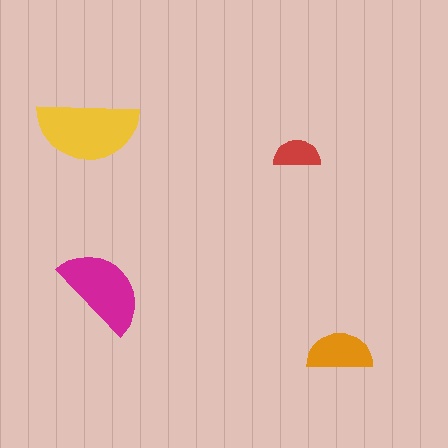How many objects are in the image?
There are 4 objects in the image.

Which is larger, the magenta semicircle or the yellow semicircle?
The yellow one.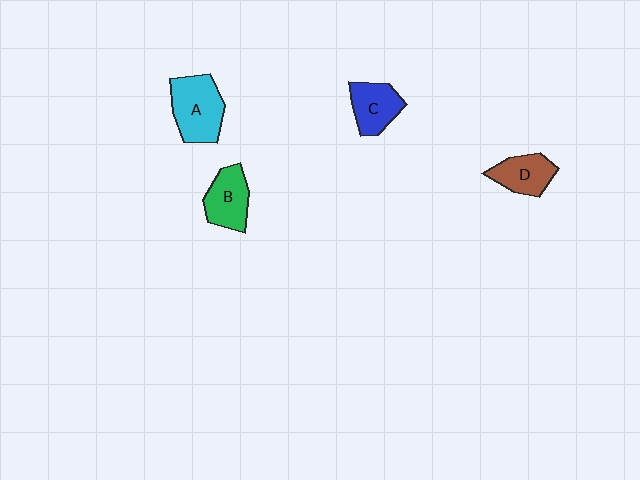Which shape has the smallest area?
Shape D (brown).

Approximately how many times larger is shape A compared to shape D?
Approximately 1.5 times.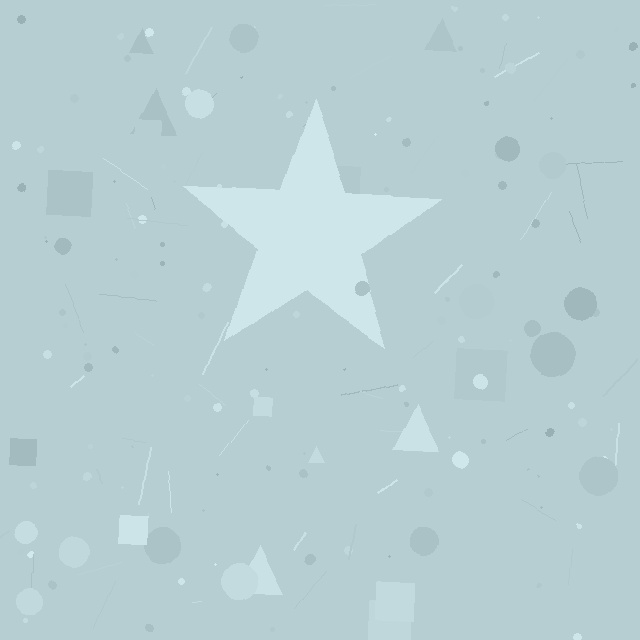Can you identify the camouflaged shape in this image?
The camouflaged shape is a star.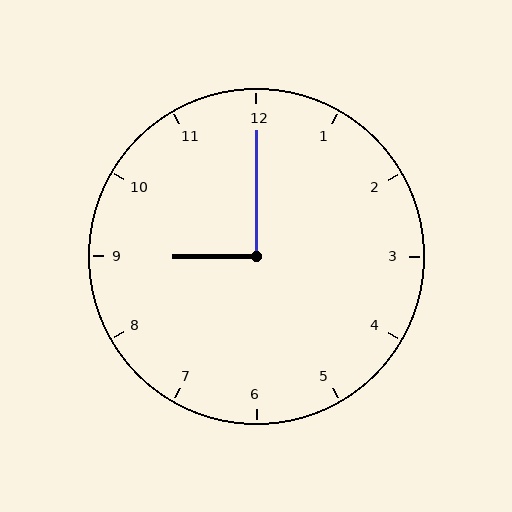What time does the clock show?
9:00.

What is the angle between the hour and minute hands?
Approximately 90 degrees.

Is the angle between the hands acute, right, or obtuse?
It is right.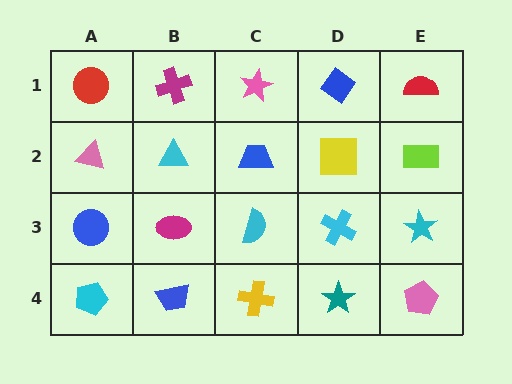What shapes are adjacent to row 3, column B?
A cyan triangle (row 2, column B), a blue trapezoid (row 4, column B), a blue circle (row 3, column A), a cyan semicircle (row 3, column C).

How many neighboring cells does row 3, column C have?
4.